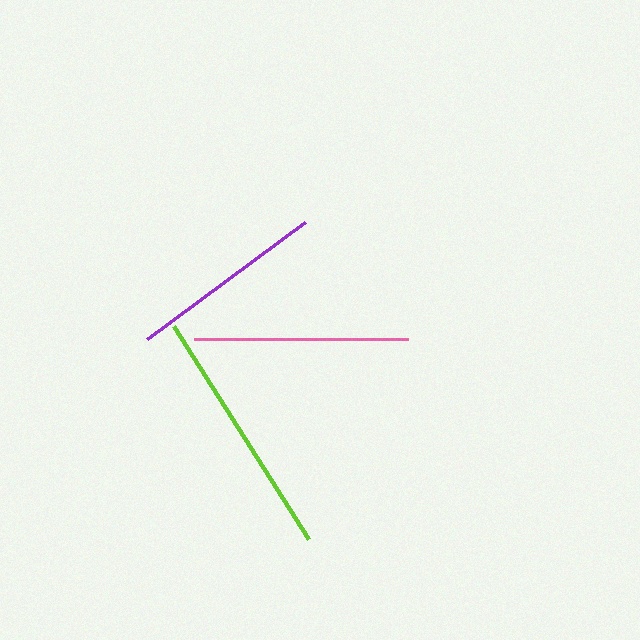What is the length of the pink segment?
The pink segment is approximately 213 pixels long.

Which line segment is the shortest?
The purple line is the shortest at approximately 196 pixels.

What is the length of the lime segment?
The lime segment is approximately 252 pixels long.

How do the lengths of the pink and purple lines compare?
The pink and purple lines are approximately the same length.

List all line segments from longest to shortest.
From longest to shortest: lime, pink, purple.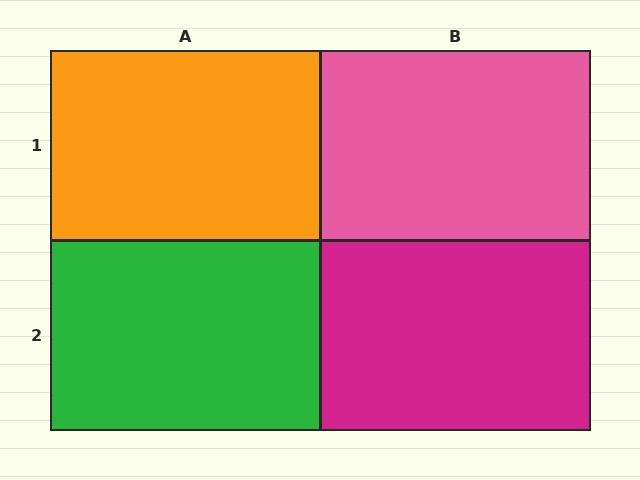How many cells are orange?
1 cell is orange.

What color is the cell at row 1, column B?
Pink.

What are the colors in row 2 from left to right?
Green, magenta.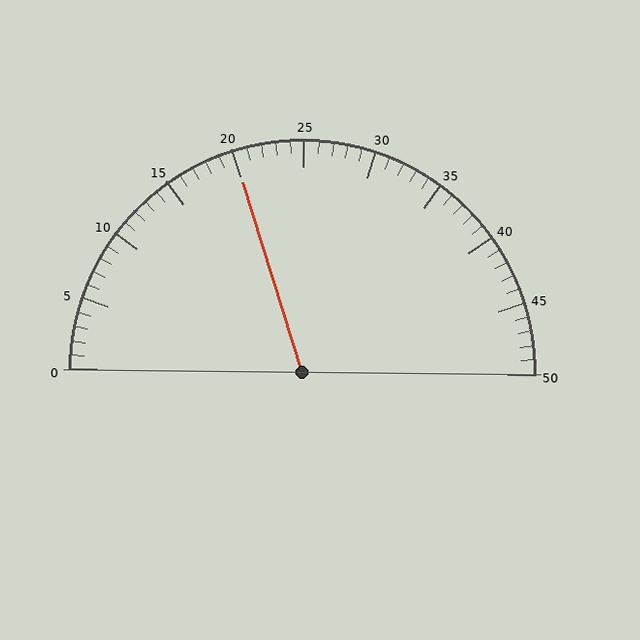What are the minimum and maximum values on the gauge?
The gauge ranges from 0 to 50.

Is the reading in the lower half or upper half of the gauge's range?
The reading is in the lower half of the range (0 to 50).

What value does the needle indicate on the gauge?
The needle indicates approximately 20.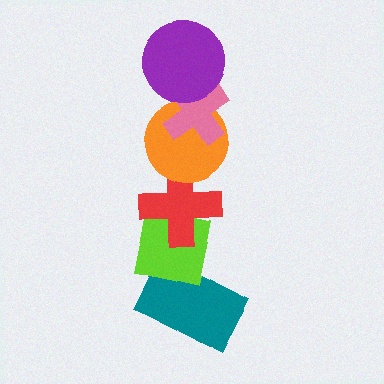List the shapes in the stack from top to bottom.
From top to bottom: the purple circle, the pink cross, the orange circle, the red cross, the lime square, the teal rectangle.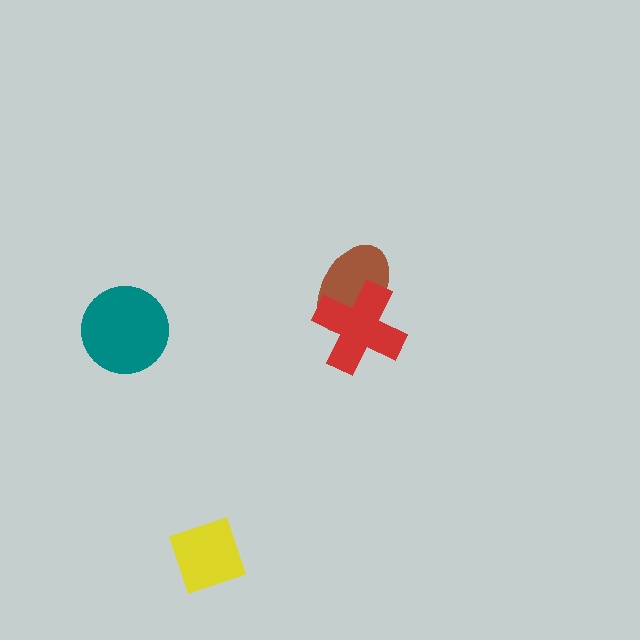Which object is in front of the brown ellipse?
The red cross is in front of the brown ellipse.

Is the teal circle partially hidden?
No, no other shape covers it.